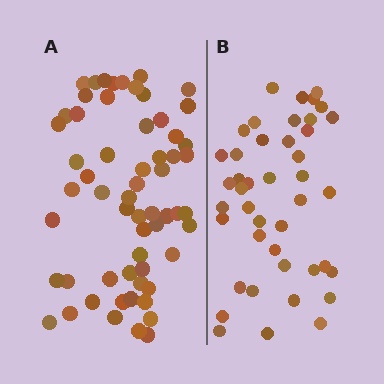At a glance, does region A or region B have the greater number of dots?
Region A (the left region) has more dots.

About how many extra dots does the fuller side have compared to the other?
Region A has approximately 15 more dots than region B.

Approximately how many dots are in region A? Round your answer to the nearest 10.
About 60 dots.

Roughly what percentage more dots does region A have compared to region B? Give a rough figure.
About 40% more.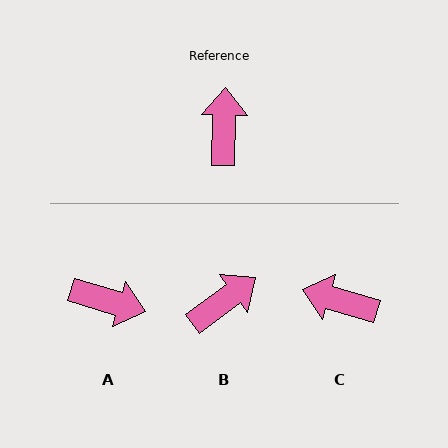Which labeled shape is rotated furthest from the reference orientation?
A, about 105 degrees away.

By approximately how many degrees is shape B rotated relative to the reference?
Approximately 52 degrees clockwise.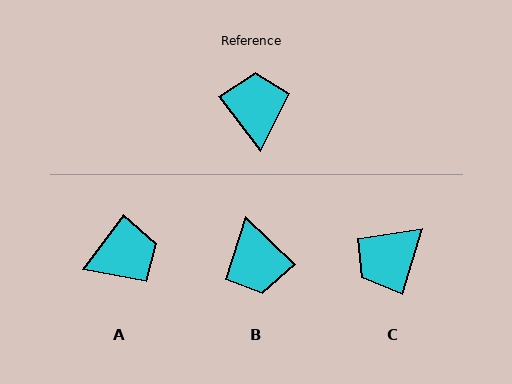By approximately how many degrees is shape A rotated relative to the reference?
Approximately 74 degrees clockwise.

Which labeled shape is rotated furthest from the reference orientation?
B, about 171 degrees away.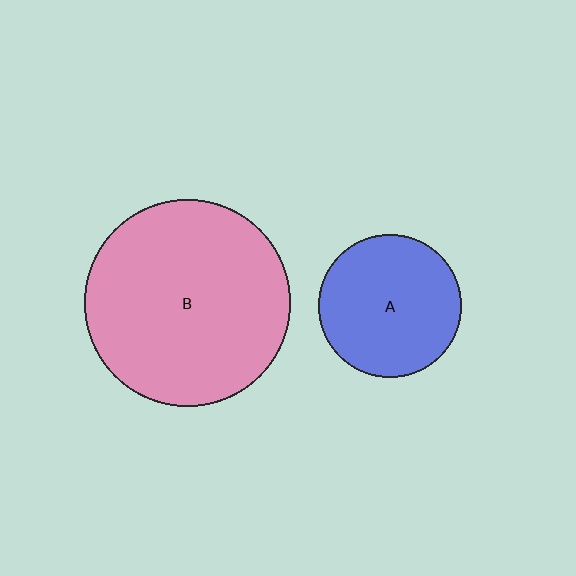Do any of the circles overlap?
No, none of the circles overlap.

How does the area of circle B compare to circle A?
Approximately 2.1 times.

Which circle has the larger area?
Circle B (pink).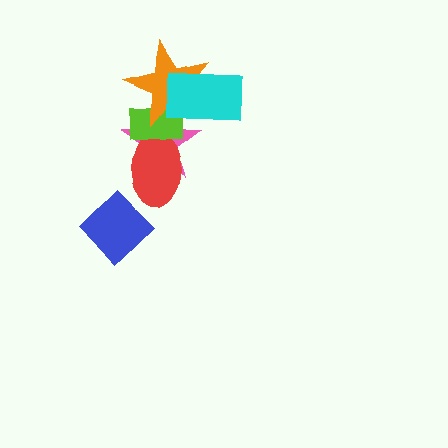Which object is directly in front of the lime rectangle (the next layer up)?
The orange star is directly in front of the lime rectangle.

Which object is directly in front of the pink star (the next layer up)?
The red ellipse is directly in front of the pink star.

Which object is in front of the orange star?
The cyan rectangle is in front of the orange star.